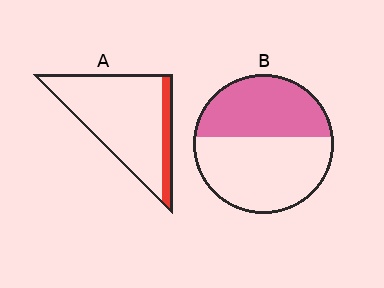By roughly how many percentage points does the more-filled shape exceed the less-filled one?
By roughly 30 percentage points (B over A).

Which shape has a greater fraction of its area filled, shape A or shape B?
Shape B.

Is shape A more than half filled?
No.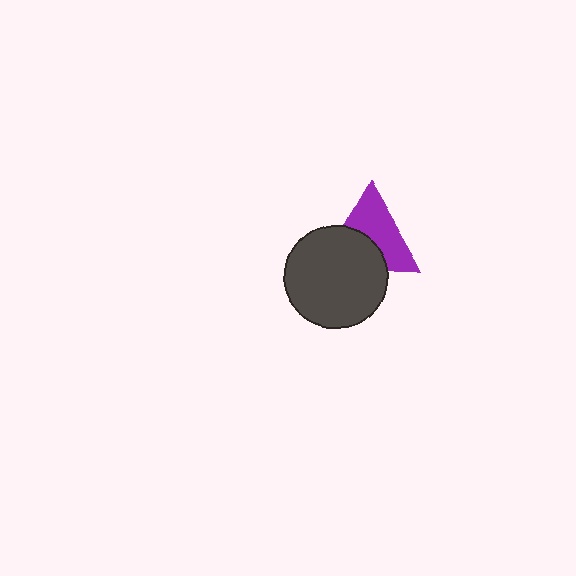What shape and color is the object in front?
The object in front is a dark gray circle.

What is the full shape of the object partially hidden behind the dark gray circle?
The partially hidden object is a purple triangle.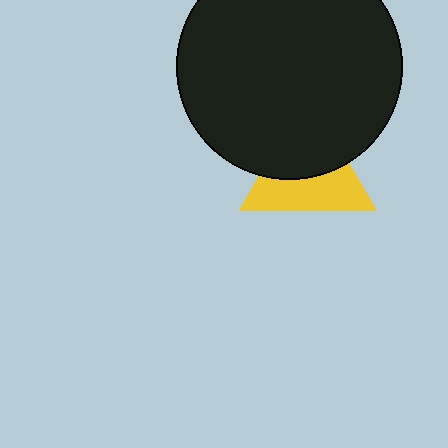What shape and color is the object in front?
The object in front is a black circle.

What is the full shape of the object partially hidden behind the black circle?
The partially hidden object is a yellow triangle.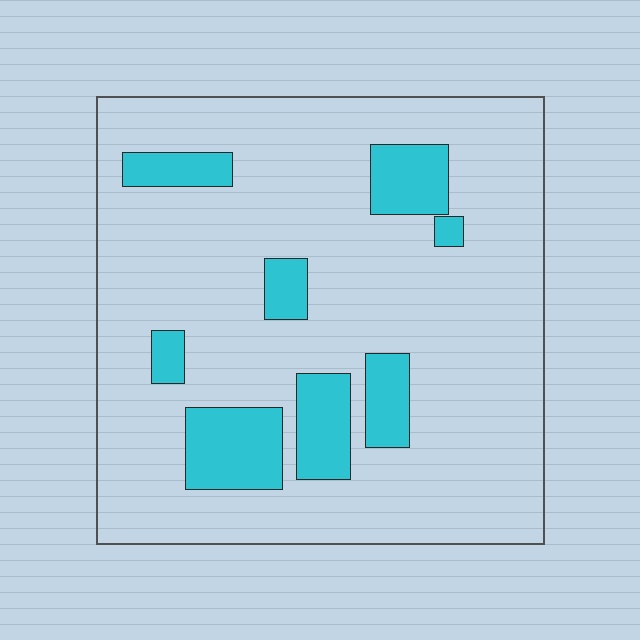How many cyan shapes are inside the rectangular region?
8.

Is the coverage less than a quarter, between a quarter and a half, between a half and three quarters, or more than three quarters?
Less than a quarter.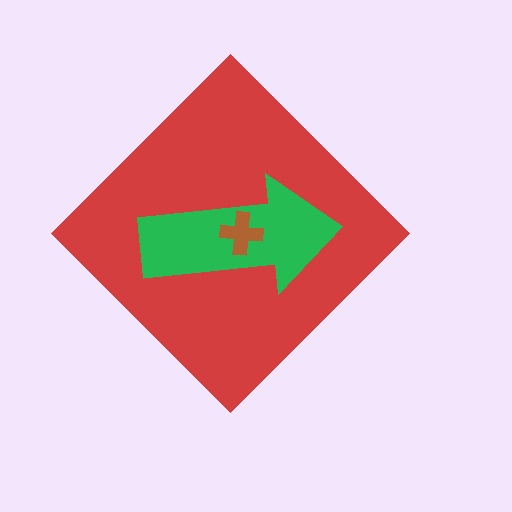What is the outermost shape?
The red diamond.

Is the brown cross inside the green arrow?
Yes.